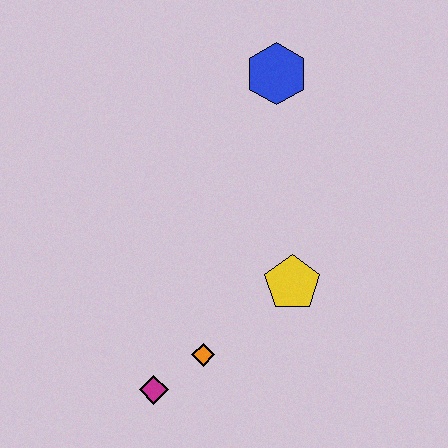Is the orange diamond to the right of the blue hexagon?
No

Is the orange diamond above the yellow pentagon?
No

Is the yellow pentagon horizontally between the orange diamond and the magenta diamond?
No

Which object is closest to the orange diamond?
The magenta diamond is closest to the orange diamond.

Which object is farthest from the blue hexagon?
The magenta diamond is farthest from the blue hexagon.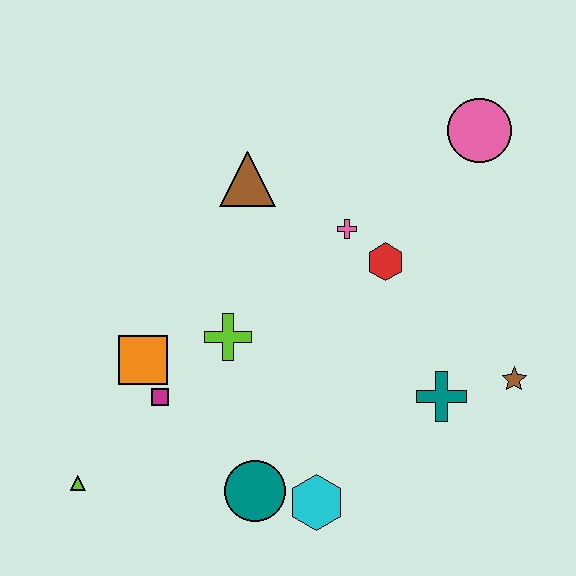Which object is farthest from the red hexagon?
The lime triangle is farthest from the red hexagon.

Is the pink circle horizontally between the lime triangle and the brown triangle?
No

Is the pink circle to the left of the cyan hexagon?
No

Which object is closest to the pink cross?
The red hexagon is closest to the pink cross.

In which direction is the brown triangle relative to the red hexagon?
The brown triangle is to the left of the red hexagon.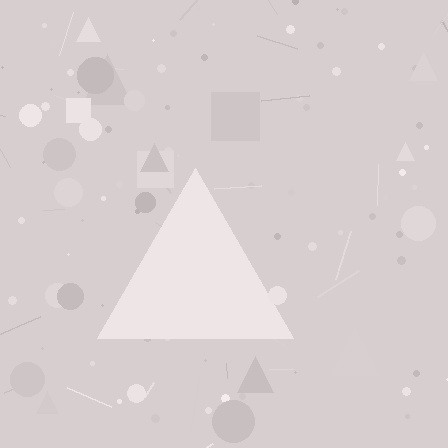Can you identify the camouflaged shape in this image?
The camouflaged shape is a triangle.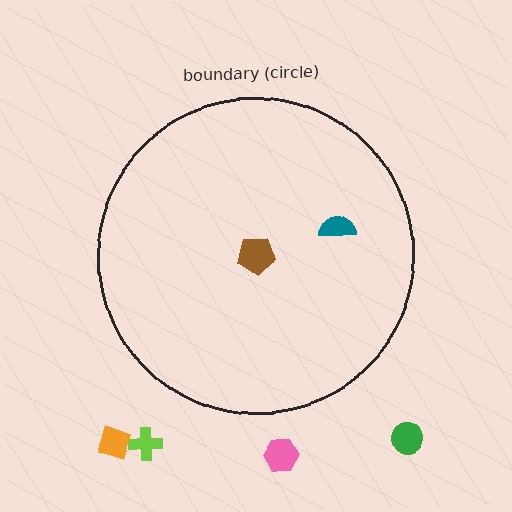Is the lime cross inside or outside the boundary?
Outside.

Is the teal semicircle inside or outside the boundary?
Inside.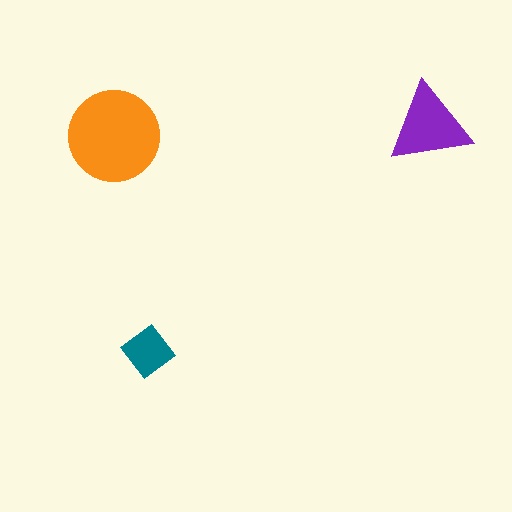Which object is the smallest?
The teal diamond.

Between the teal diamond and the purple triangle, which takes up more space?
The purple triangle.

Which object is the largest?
The orange circle.